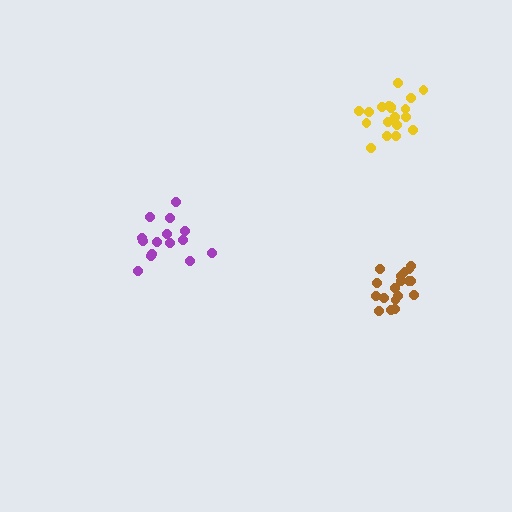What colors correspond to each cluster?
The clusters are colored: brown, purple, yellow.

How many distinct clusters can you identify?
There are 3 distinct clusters.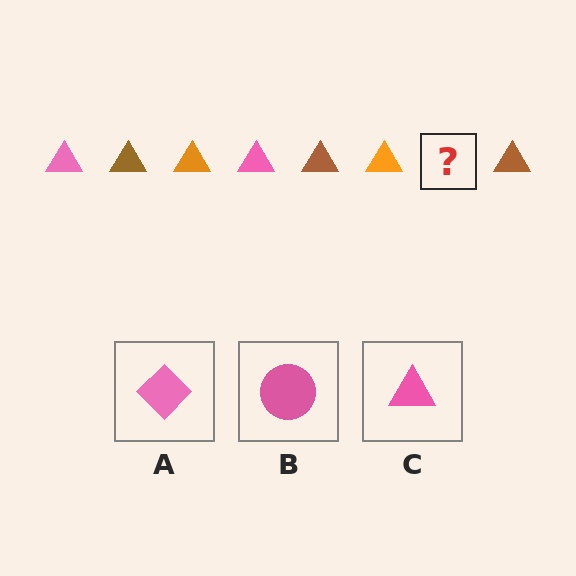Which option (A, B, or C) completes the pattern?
C.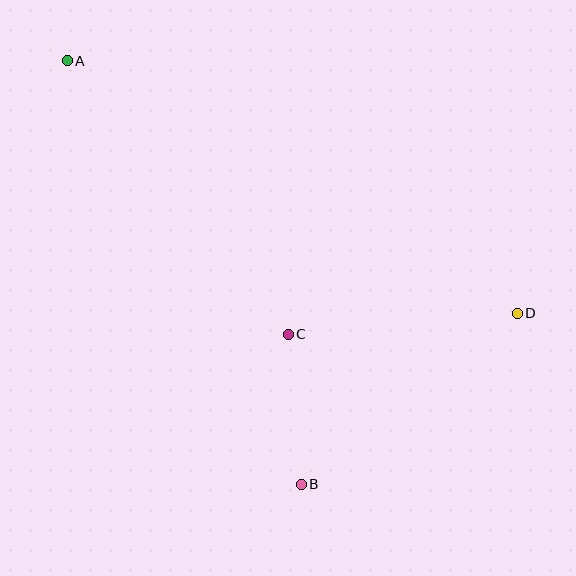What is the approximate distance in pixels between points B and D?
The distance between B and D is approximately 276 pixels.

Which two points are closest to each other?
Points B and C are closest to each other.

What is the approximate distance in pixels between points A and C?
The distance between A and C is approximately 352 pixels.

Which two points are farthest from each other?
Points A and D are farthest from each other.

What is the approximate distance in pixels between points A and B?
The distance between A and B is approximately 484 pixels.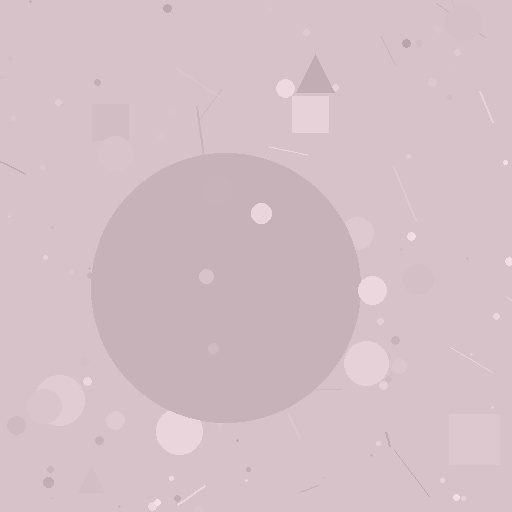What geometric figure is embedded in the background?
A circle is embedded in the background.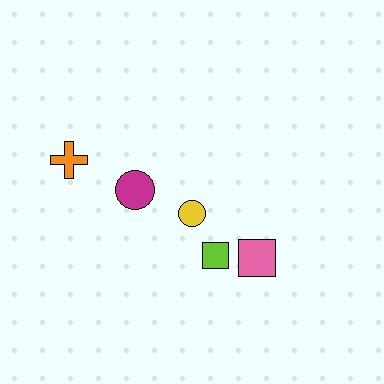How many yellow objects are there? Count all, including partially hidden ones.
There is 1 yellow object.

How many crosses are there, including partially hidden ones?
There is 1 cross.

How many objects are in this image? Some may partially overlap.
There are 5 objects.